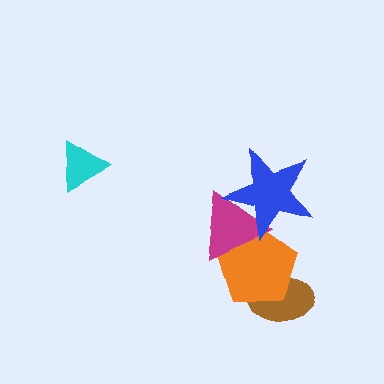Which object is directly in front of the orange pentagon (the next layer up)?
The magenta triangle is directly in front of the orange pentagon.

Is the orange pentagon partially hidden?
Yes, it is partially covered by another shape.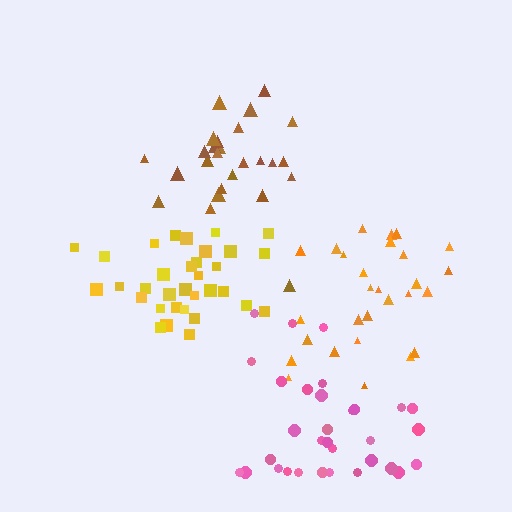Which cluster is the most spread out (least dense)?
Brown.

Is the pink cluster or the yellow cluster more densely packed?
Yellow.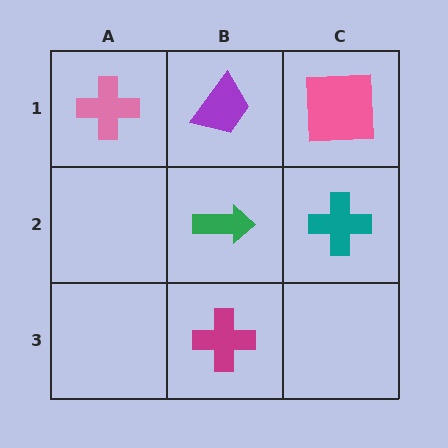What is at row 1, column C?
A pink square.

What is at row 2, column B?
A green arrow.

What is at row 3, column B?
A magenta cross.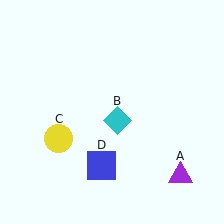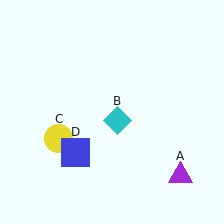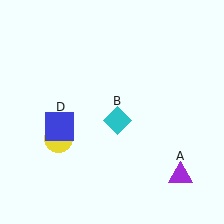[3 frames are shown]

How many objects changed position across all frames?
1 object changed position: blue square (object D).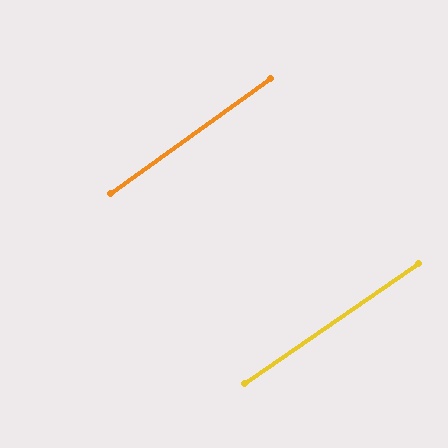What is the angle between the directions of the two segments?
Approximately 1 degree.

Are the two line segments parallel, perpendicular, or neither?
Parallel — their directions differ by only 1.2°.